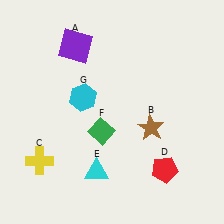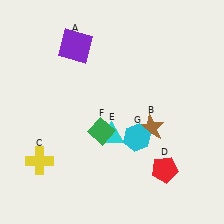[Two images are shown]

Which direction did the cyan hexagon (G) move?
The cyan hexagon (G) moved right.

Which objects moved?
The objects that moved are: the cyan triangle (E), the cyan hexagon (G).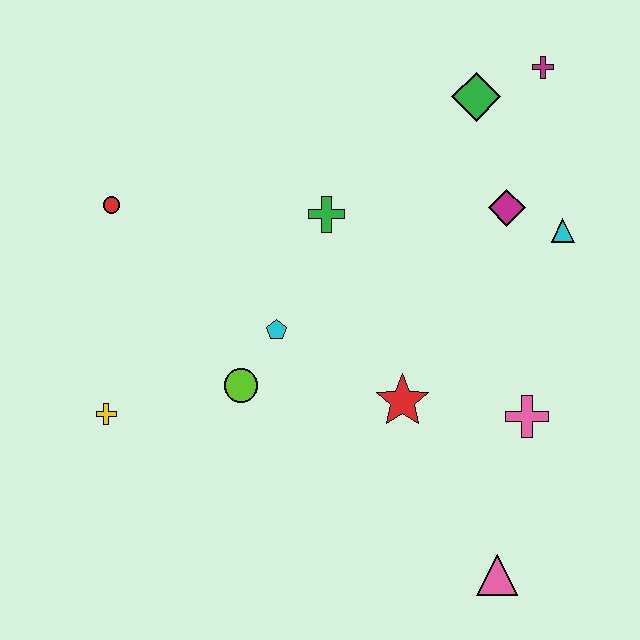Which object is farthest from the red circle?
The pink triangle is farthest from the red circle.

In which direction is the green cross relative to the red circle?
The green cross is to the right of the red circle.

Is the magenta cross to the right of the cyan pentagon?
Yes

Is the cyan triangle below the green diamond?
Yes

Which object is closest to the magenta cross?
The green diamond is closest to the magenta cross.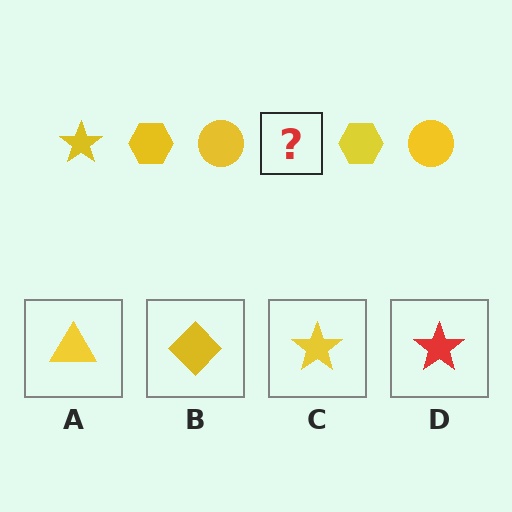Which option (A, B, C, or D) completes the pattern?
C.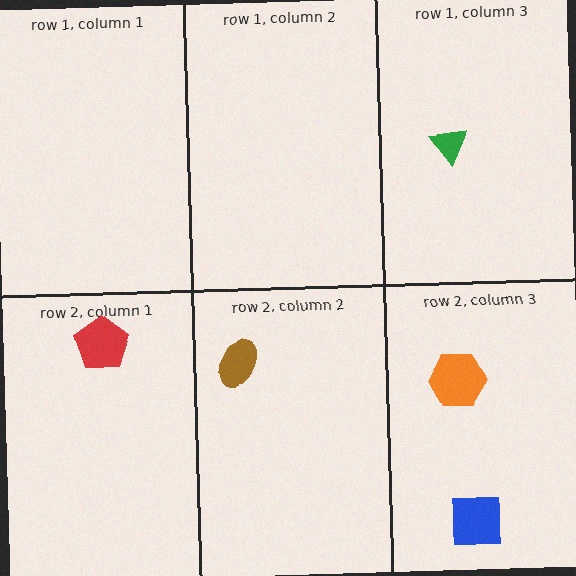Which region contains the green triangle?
The row 1, column 3 region.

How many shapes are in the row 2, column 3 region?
2.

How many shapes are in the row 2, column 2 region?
1.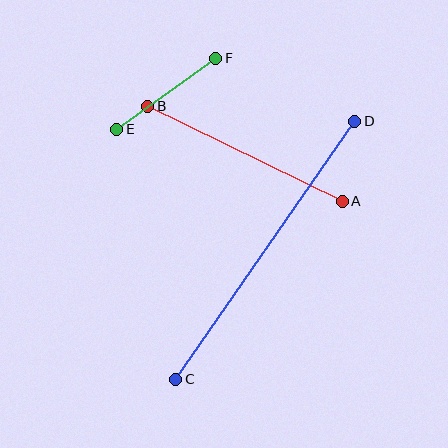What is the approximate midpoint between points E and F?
The midpoint is at approximately (166, 94) pixels.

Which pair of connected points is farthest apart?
Points C and D are farthest apart.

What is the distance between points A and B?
The distance is approximately 216 pixels.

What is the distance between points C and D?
The distance is approximately 314 pixels.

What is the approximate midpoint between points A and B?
The midpoint is at approximately (245, 154) pixels.